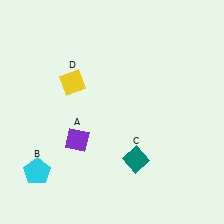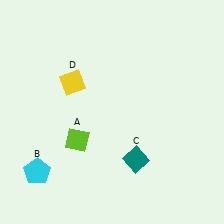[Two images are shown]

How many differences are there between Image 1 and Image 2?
There is 1 difference between the two images.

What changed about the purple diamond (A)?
In Image 1, A is purple. In Image 2, it changed to lime.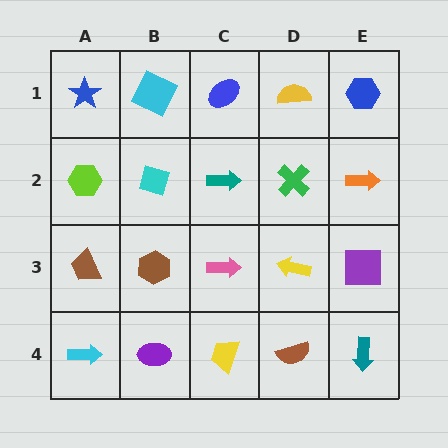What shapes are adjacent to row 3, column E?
An orange arrow (row 2, column E), a teal arrow (row 4, column E), a yellow arrow (row 3, column D).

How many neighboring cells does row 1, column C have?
3.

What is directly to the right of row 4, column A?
A purple ellipse.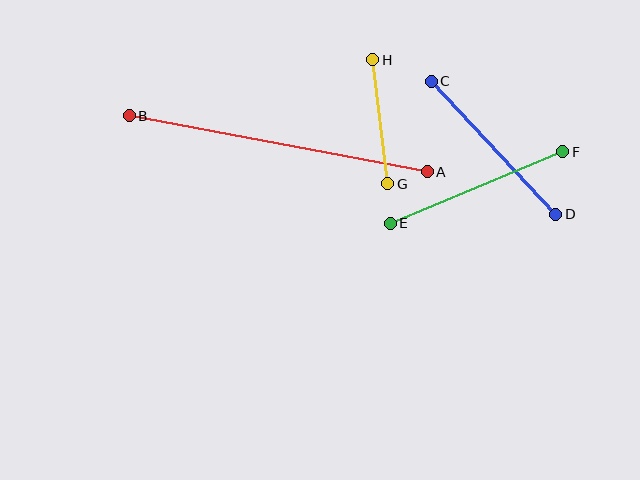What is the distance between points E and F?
The distance is approximately 186 pixels.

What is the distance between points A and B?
The distance is approximately 303 pixels.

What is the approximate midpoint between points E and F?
The midpoint is at approximately (477, 188) pixels.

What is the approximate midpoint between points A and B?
The midpoint is at approximately (278, 144) pixels.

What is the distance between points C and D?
The distance is approximately 182 pixels.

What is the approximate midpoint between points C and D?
The midpoint is at approximately (493, 148) pixels.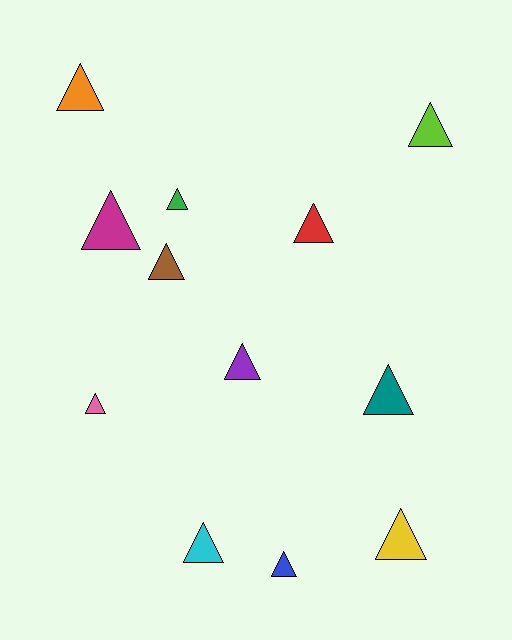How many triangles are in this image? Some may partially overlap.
There are 12 triangles.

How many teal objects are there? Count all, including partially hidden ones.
There is 1 teal object.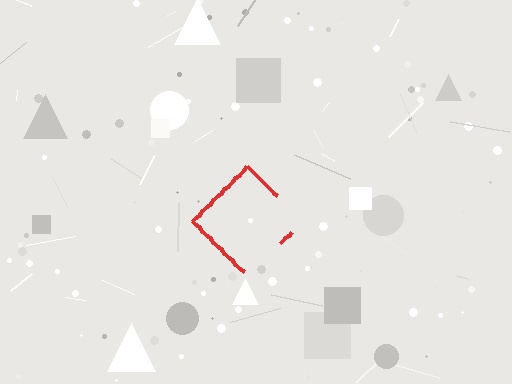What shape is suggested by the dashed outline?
The dashed outline suggests a diamond.